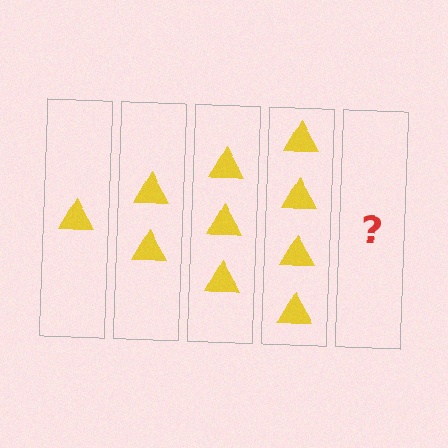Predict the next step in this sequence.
The next step is 5 triangles.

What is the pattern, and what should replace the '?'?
The pattern is that each step adds one more triangle. The '?' should be 5 triangles.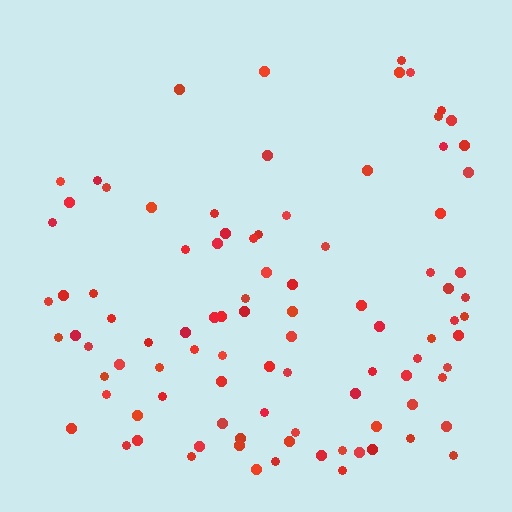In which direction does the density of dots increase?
From top to bottom, with the bottom side densest.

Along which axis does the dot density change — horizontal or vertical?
Vertical.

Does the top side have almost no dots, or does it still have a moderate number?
Still a moderate number, just noticeably fewer than the bottom.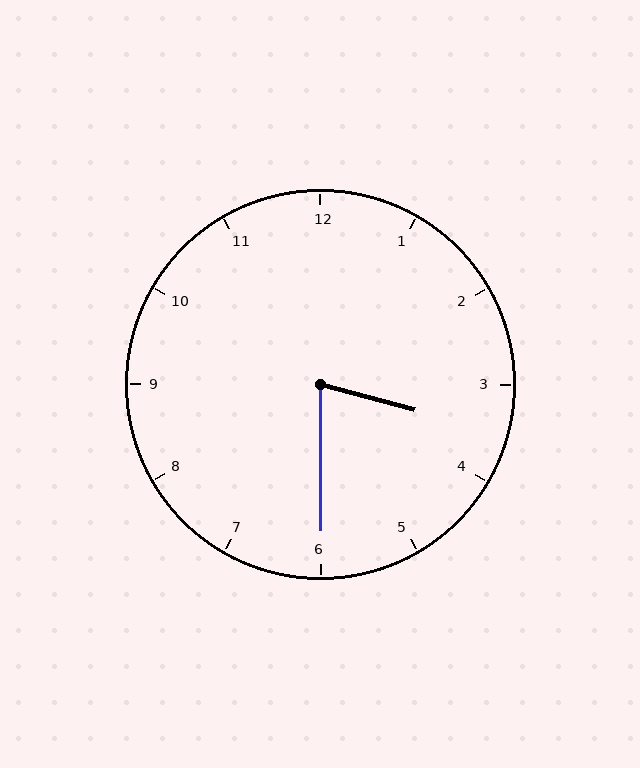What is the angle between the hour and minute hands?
Approximately 75 degrees.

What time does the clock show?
3:30.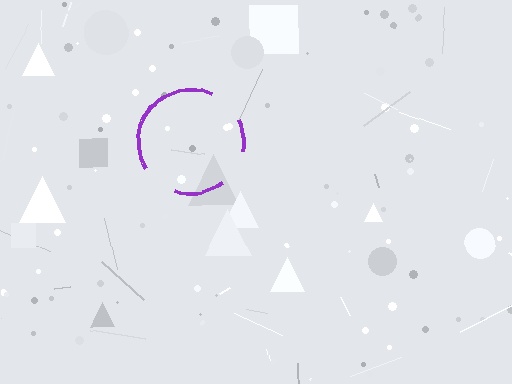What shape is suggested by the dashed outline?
The dashed outline suggests a circle.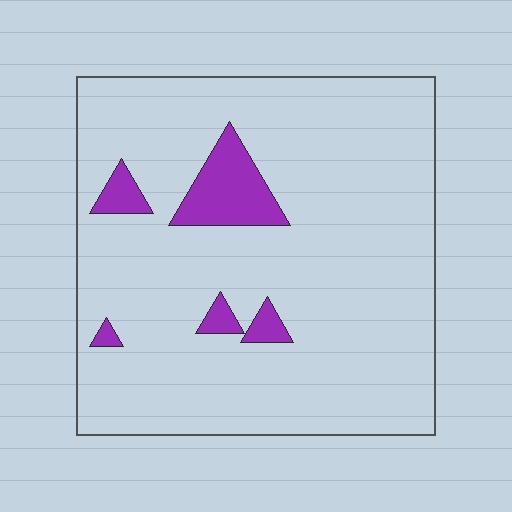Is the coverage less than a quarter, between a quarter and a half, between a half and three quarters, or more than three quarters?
Less than a quarter.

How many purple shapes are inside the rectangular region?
5.